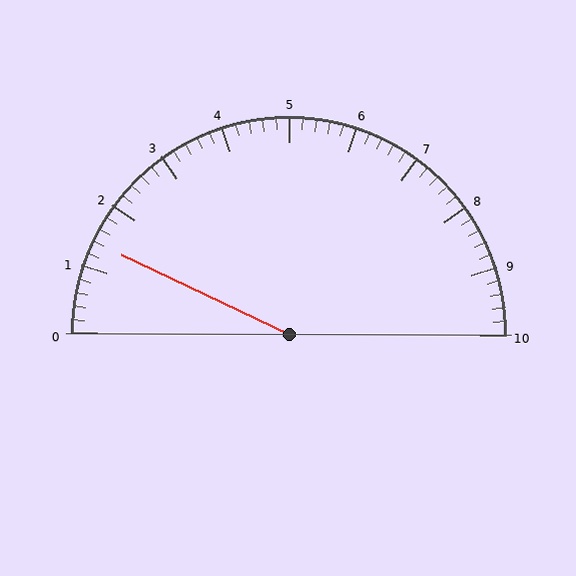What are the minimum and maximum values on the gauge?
The gauge ranges from 0 to 10.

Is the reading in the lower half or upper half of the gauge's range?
The reading is in the lower half of the range (0 to 10).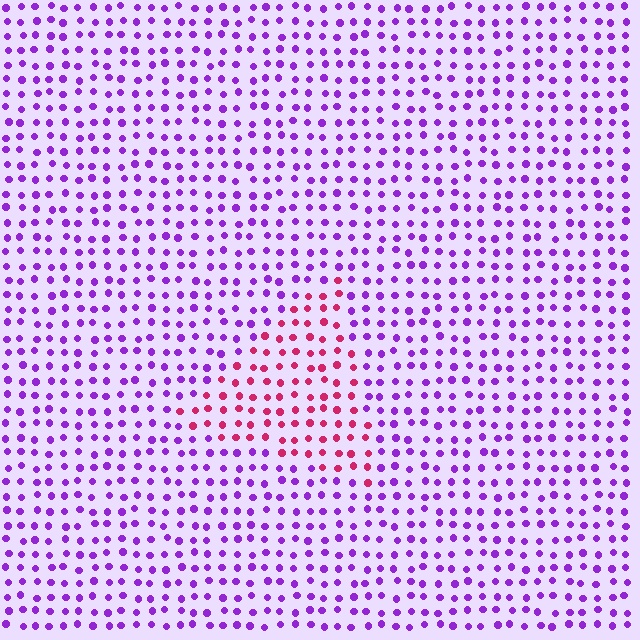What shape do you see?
I see a triangle.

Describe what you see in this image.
The image is filled with small purple elements in a uniform arrangement. A triangle-shaped region is visible where the elements are tinted to a slightly different hue, forming a subtle color boundary.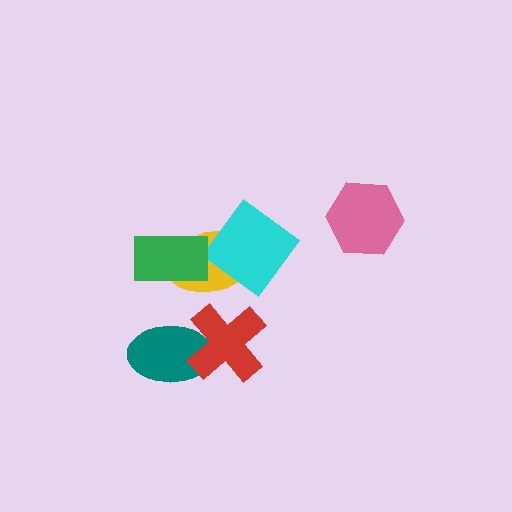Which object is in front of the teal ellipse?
The red cross is in front of the teal ellipse.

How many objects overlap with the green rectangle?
1 object overlaps with the green rectangle.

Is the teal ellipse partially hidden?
Yes, it is partially covered by another shape.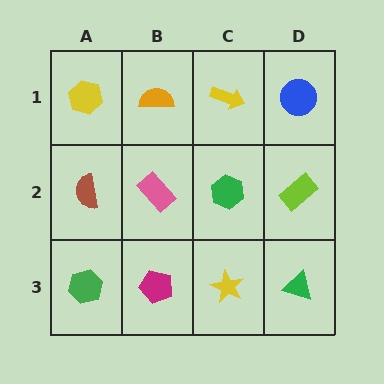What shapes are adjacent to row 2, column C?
A yellow arrow (row 1, column C), a yellow star (row 3, column C), a pink rectangle (row 2, column B), a lime rectangle (row 2, column D).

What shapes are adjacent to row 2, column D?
A blue circle (row 1, column D), a green triangle (row 3, column D), a green hexagon (row 2, column C).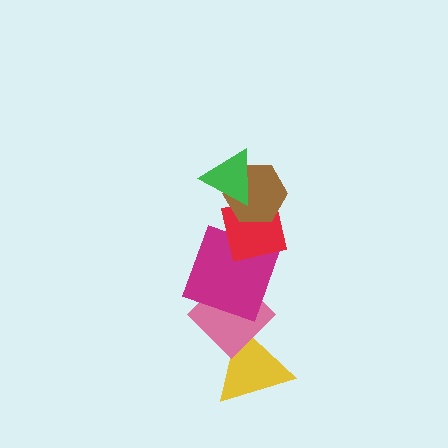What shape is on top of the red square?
The brown hexagon is on top of the red square.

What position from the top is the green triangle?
The green triangle is 1st from the top.